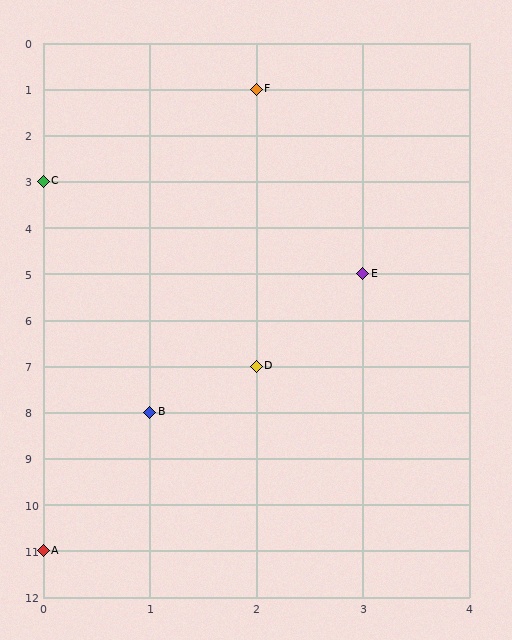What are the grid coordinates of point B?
Point B is at grid coordinates (1, 8).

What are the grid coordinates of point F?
Point F is at grid coordinates (2, 1).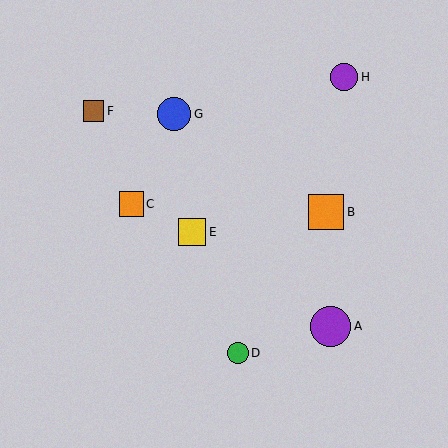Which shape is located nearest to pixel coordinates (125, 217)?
The orange square (labeled C) at (131, 204) is nearest to that location.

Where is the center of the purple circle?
The center of the purple circle is at (331, 327).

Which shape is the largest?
The purple circle (labeled A) is the largest.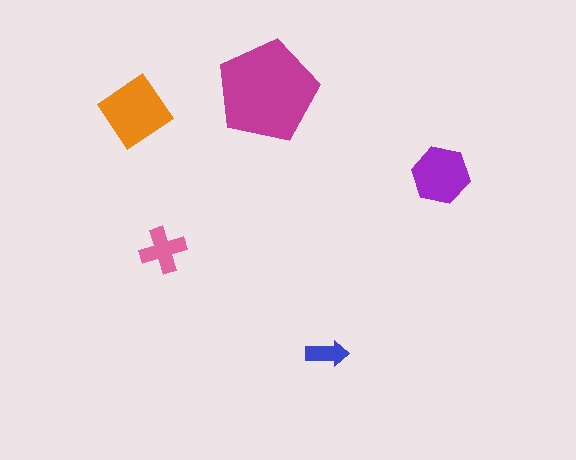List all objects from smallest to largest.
The blue arrow, the pink cross, the purple hexagon, the orange diamond, the magenta pentagon.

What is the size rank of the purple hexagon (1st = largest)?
3rd.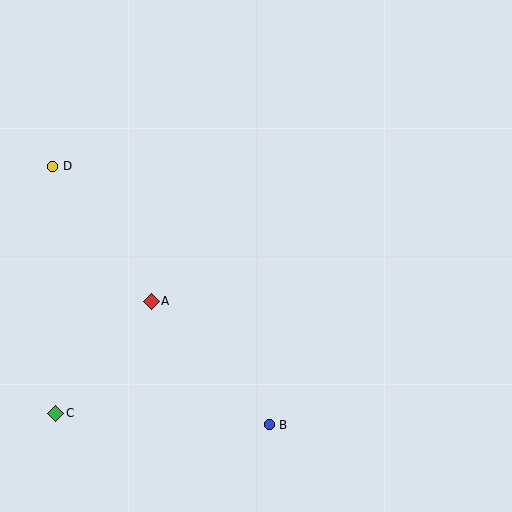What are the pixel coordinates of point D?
Point D is at (53, 166).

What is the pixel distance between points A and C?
The distance between A and C is 147 pixels.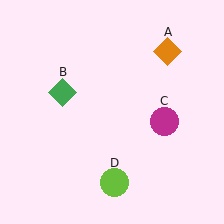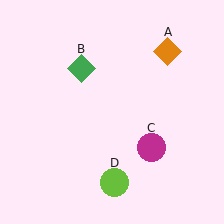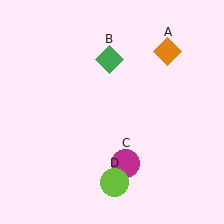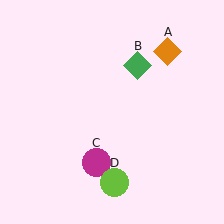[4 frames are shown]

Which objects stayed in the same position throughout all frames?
Orange diamond (object A) and lime circle (object D) remained stationary.